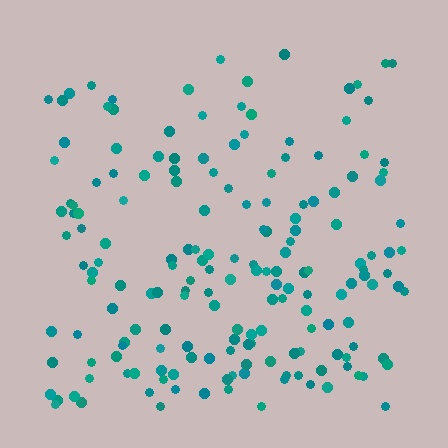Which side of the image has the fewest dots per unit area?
The top.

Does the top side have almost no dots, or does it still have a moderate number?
Still a moderate number, just noticeably fewer than the bottom.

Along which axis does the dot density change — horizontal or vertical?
Vertical.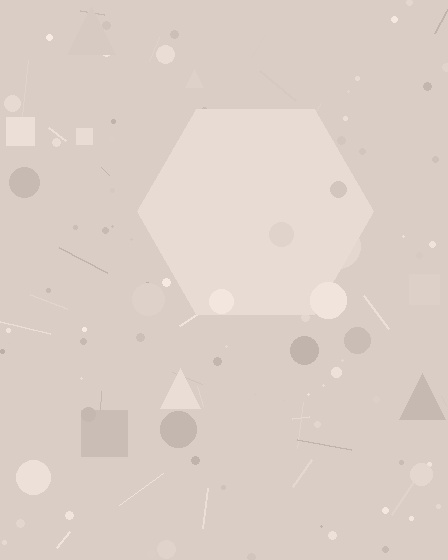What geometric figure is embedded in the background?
A hexagon is embedded in the background.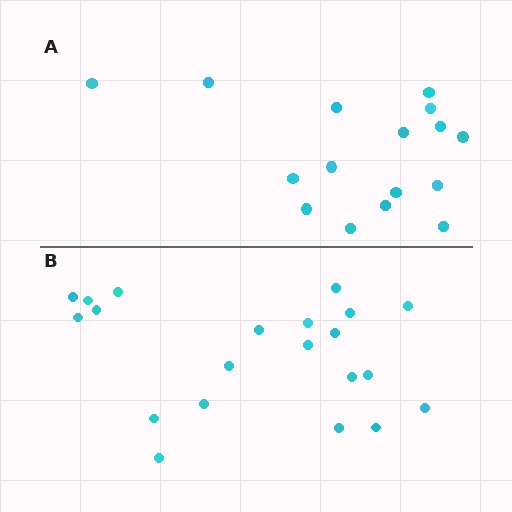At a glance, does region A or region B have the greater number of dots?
Region B (the bottom region) has more dots.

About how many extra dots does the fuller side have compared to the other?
Region B has about 5 more dots than region A.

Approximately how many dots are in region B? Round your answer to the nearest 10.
About 20 dots. (The exact count is 21, which rounds to 20.)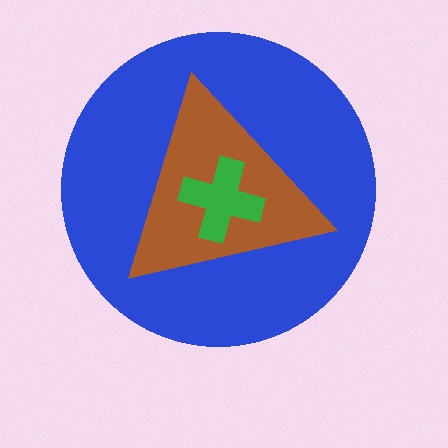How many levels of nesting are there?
3.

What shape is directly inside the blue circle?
The brown triangle.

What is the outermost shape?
The blue circle.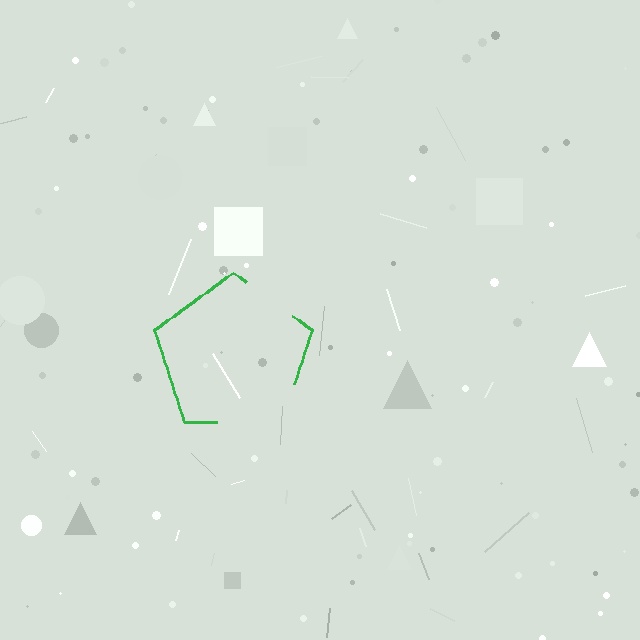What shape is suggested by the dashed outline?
The dashed outline suggests a pentagon.